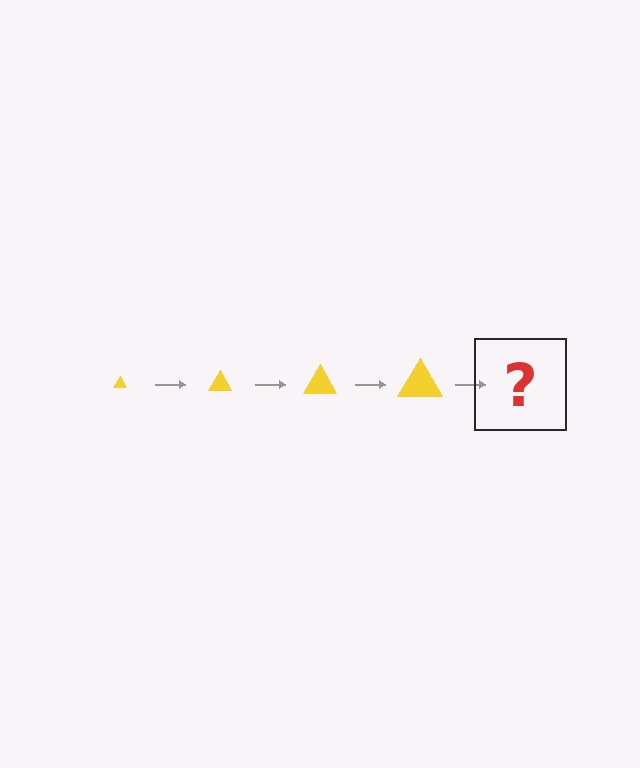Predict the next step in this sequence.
The next step is a yellow triangle, larger than the previous one.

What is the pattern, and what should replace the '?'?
The pattern is that the triangle gets progressively larger each step. The '?' should be a yellow triangle, larger than the previous one.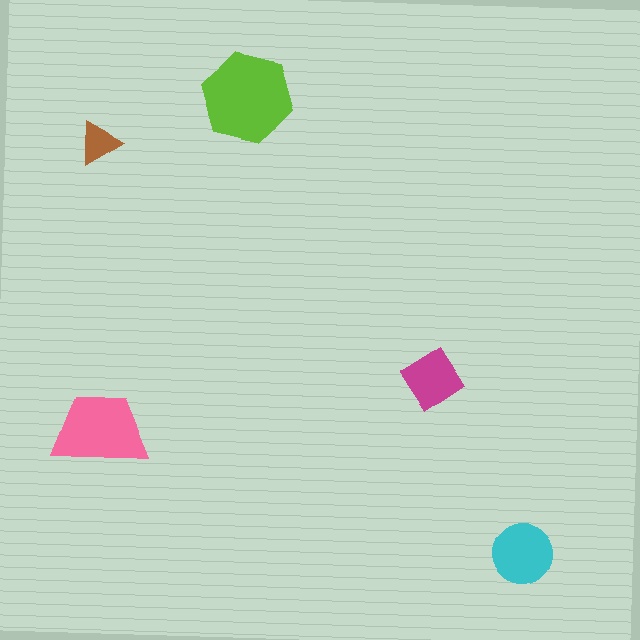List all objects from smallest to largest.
The brown triangle, the magenta diamond, the cyan circle, the pink trapezoid, the lime hexagon.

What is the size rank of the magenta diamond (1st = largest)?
4th.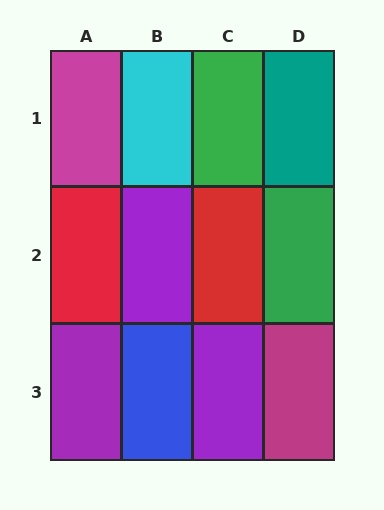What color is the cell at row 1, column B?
Cyan.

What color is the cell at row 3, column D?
Magenta.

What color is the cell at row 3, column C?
Purple.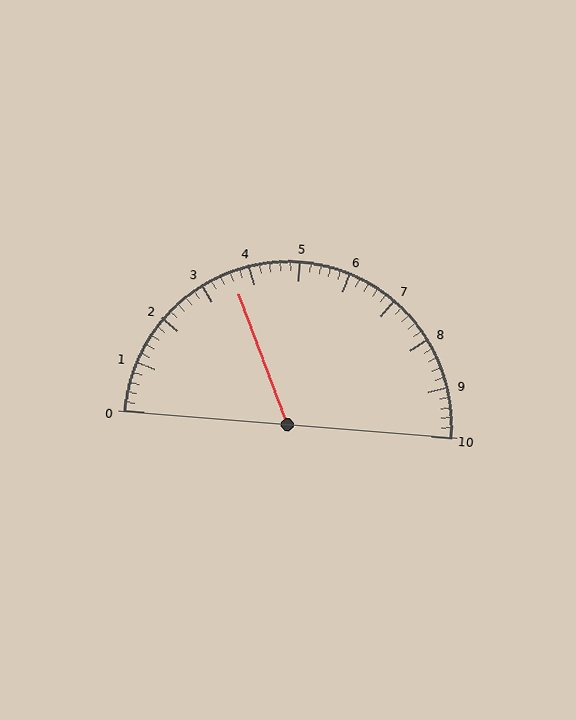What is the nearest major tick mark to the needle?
The nearest major tick mark is 4.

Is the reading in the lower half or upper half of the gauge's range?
The reading is in the lower half of the range (0 to 10).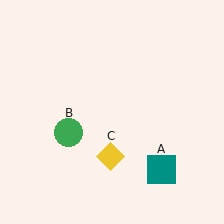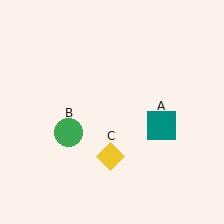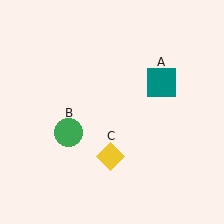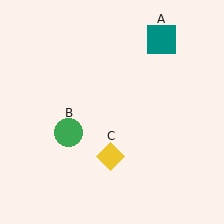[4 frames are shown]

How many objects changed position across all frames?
1 object changed position: teal square (object A).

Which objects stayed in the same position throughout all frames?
Green circle (object B) and yellow diamond (object C) remained stationary.